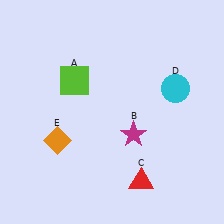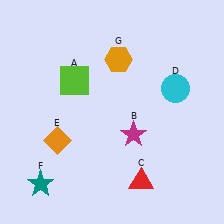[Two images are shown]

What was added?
A teal star (F), an orange hexagon (G) were added in Image 2.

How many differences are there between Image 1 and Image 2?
There are 2 differences between the two images.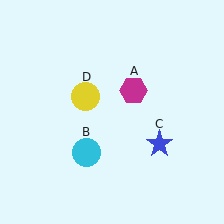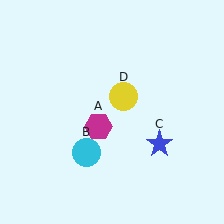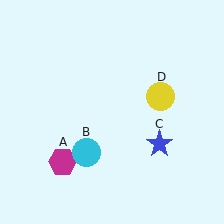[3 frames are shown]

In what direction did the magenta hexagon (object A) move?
The magenta hexagon (object A) moved down and to the left.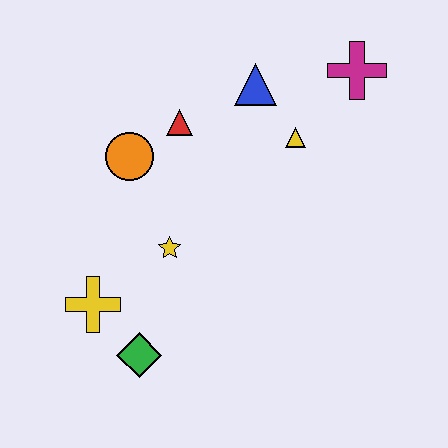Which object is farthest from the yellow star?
The magenta cross is farthest from the yellow star.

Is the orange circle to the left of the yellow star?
Yes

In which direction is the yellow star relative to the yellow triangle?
The yellow star is to the left of the yellow triangle.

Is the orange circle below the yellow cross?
No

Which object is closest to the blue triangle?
The yellow triangle is closest to the blue triangle.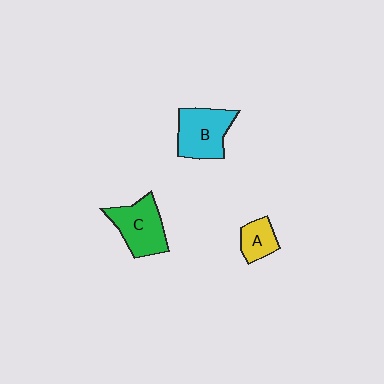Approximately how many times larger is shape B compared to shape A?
Approximately 2.0 times.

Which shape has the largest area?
Shape B (cyan).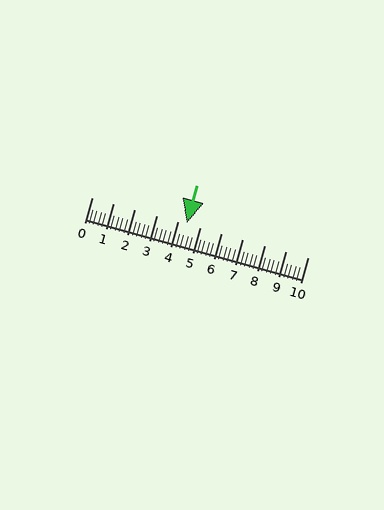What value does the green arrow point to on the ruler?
The green arrow points to approximately 4.4.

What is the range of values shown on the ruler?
The ruler shows values from 0 to 10.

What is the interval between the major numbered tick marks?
The major tick marks are spaced 1 units apart.